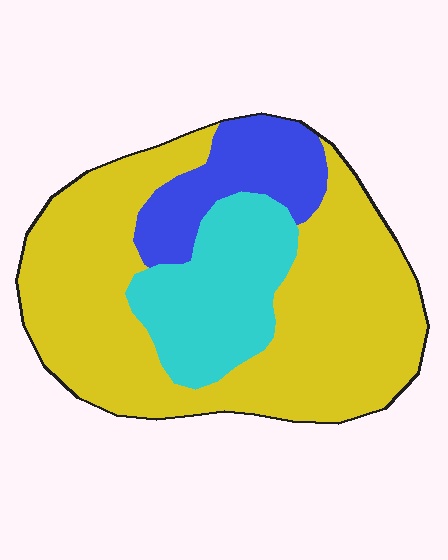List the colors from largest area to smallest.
From largest to smallest: yellow, cyan, blue.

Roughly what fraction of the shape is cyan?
Cyan takes up about one fifth (1/5) of the shape.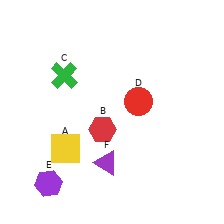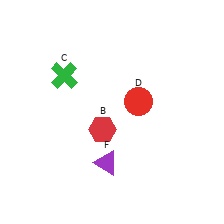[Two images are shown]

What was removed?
The purple hexagon (E), the yellow square (A) were removed in Image 2.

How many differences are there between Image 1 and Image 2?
There are 2 differences between the two images.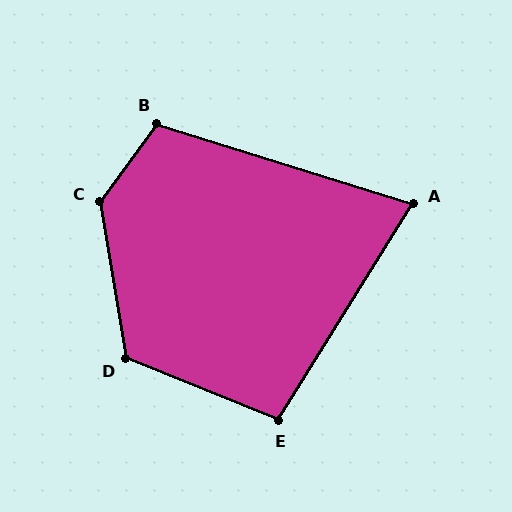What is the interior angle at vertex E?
Approximately 100 degrees (obtuse).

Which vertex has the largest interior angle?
C, at approximately 134 degrees.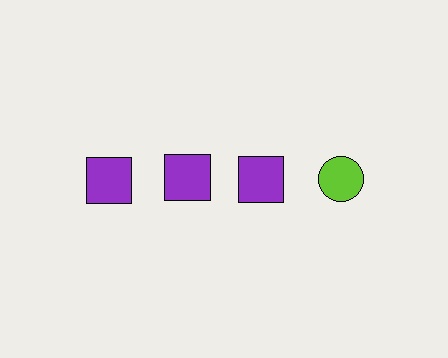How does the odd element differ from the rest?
It differs in both color (lime instead of purple) and shape (circle instead of square).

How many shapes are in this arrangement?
There are 4 shapes arranged in a grid pattern.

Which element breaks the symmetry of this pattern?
The lime circle in the top row, second from right column breaks the symmetry. All other shapes are purple squares.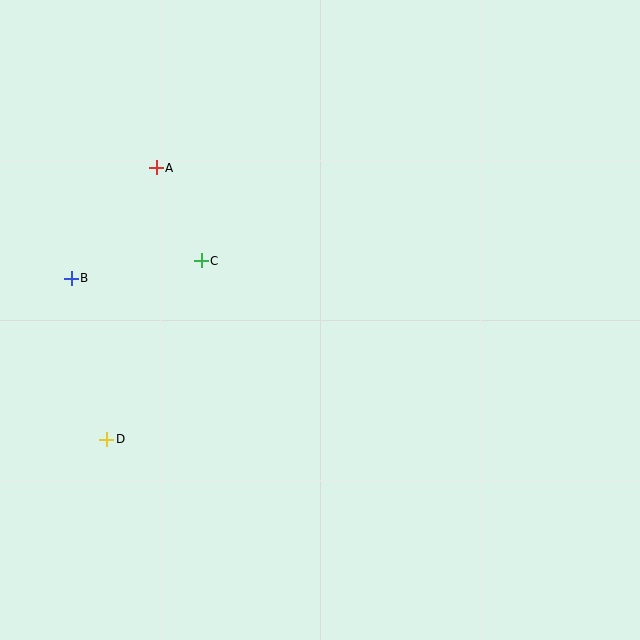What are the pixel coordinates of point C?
Point C is at (201, 261).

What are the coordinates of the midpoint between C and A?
The midpoint between C and A is at (179, 214).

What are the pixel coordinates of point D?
Point D is at (107, 439).